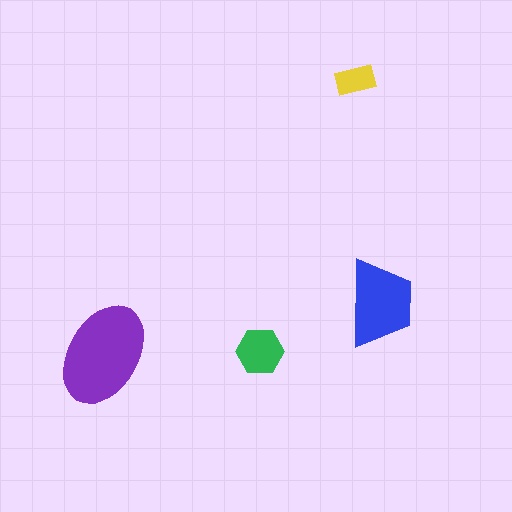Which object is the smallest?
The yellow rectangle.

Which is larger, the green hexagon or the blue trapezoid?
The blue trapezoid.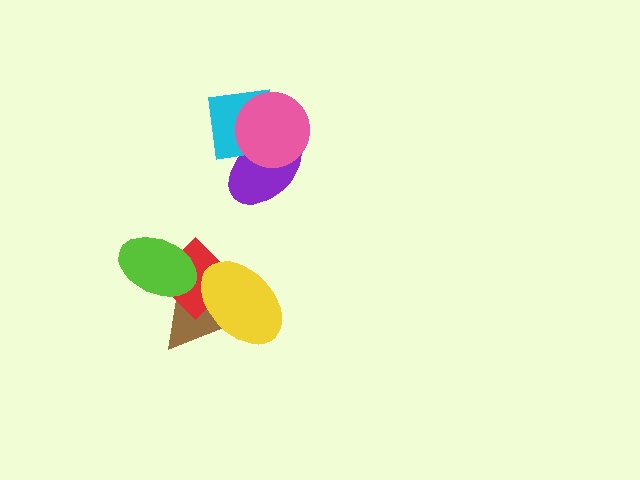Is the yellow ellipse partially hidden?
No, no other shape covers it.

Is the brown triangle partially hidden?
Yes, it is partially covered by another shape.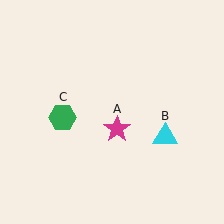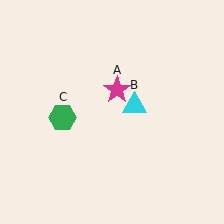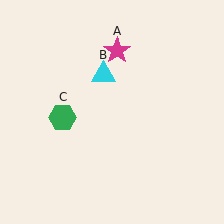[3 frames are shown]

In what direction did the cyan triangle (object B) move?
The cyan triangle (object B) moved up and to the left.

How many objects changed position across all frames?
2 objects changed position: magenta star (object A), cyan triangle (object B).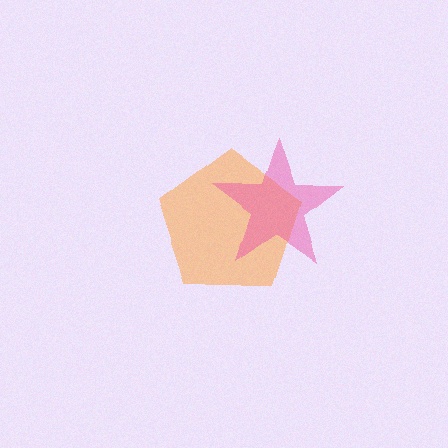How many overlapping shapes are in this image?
There are 2 overlapping shapes in the image.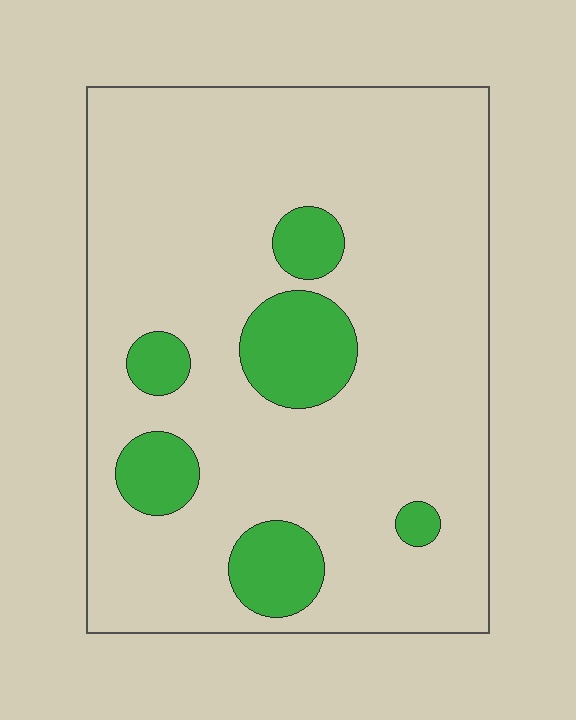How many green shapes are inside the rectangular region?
6.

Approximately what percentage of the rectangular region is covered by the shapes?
Approximately 15%.